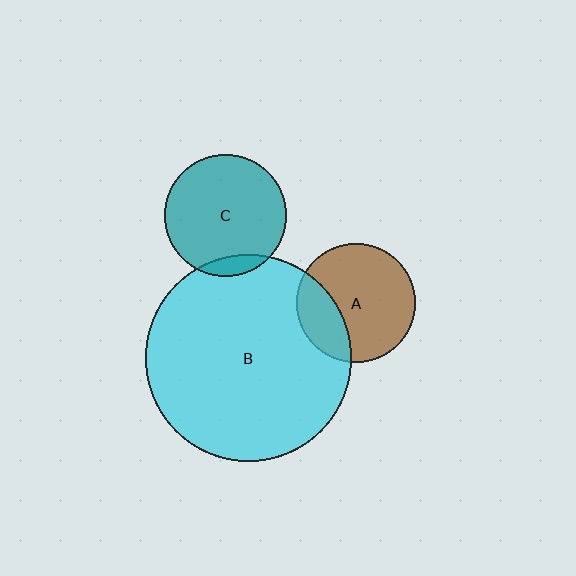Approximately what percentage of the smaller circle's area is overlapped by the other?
Approximately 10%.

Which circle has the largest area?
Circle B (cyan).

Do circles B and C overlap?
Yes.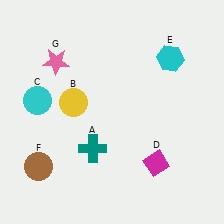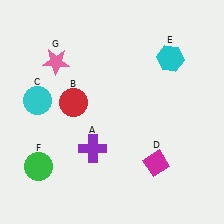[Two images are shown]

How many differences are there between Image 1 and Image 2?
There are 3 differences between the two images.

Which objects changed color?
A changed from teal to purple. B changed from yellow to red. F changed from brown to green.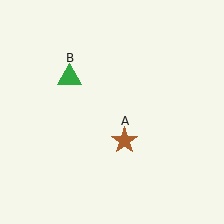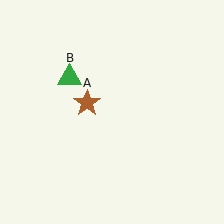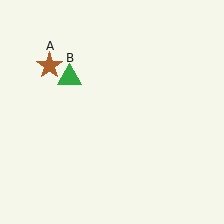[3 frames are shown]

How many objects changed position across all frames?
1 object changed position: brown star (object A).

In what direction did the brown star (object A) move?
The brown star (object A) moved up and to the left.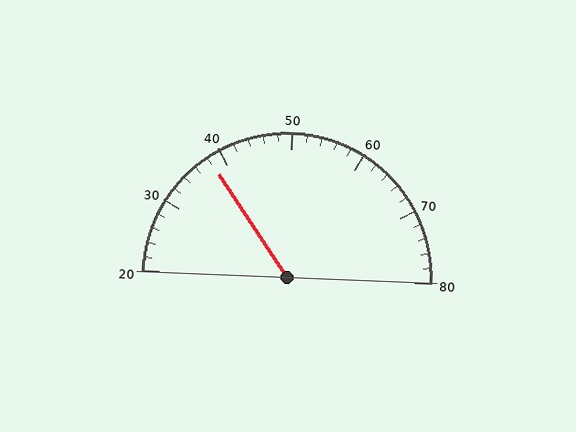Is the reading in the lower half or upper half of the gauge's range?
The reading is in the lower half of the range (20 to 80).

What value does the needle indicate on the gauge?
The needle indicates approximately 38.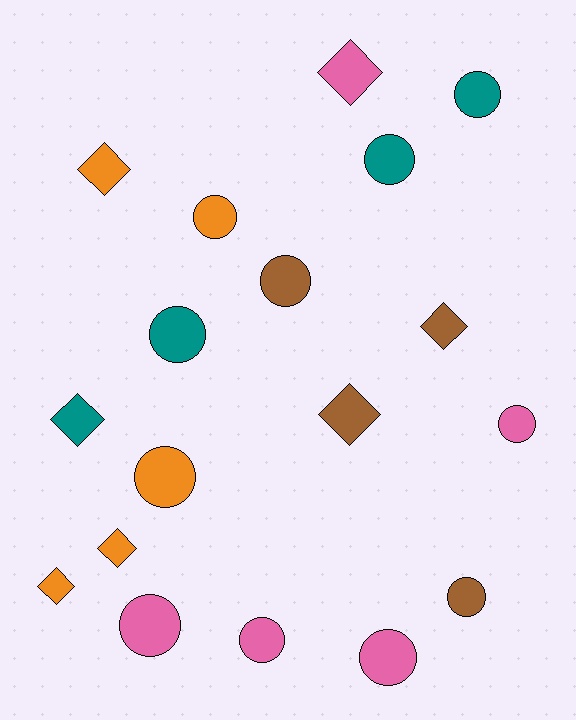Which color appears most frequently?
Orange, with 5 objects.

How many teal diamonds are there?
There is 1 teal diamond.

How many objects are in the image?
There are 18 objects.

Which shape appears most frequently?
Circle, with 11 objects.